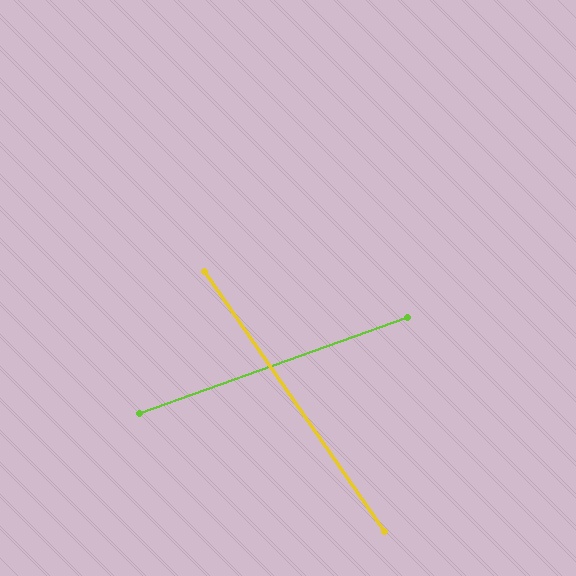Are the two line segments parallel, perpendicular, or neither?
Neither parallel nor perpendicular — they differ by about 75°.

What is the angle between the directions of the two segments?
Approximately 75 degrees.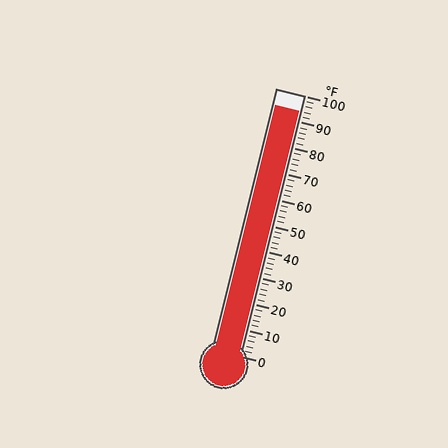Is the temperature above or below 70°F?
The temperature is above 70°F.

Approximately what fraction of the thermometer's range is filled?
The thermometer is filled to approximately 95% of its range.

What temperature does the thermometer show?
The thermometer shows approximately 94°F.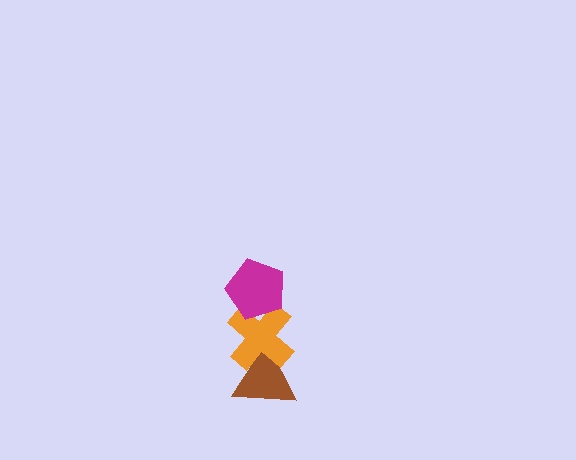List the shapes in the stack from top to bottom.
From top to bottom: the magenta pentagon, the orange cross, the brown triangle.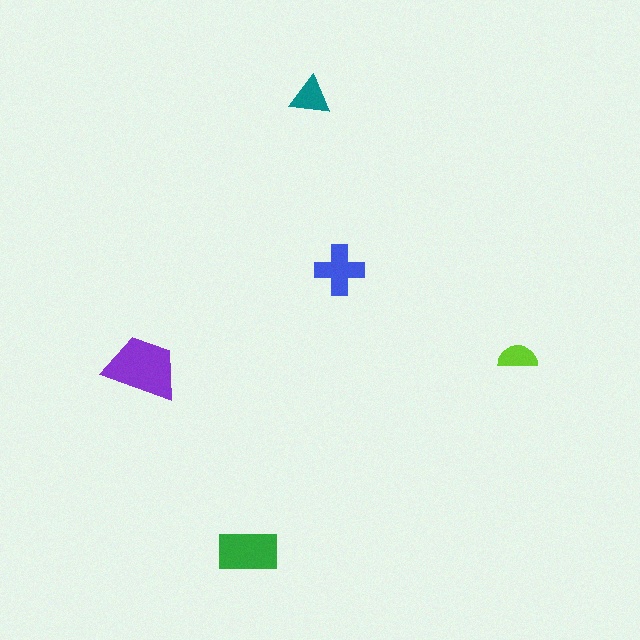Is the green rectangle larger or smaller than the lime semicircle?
Larger.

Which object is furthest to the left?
The purple trapezoid is leftmost.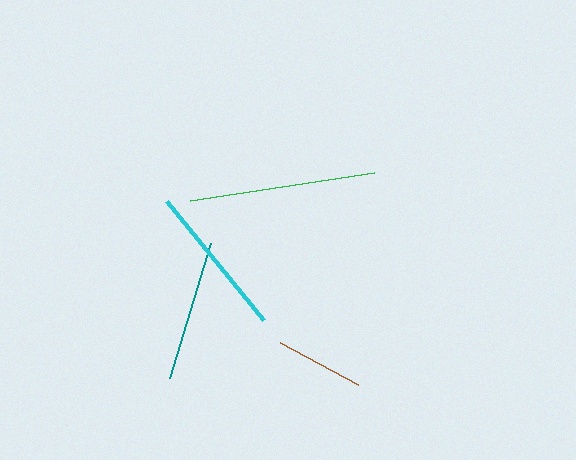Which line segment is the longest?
The green line is the longest at approximately 186 pixels.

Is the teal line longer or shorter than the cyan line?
The cyan line is longer than the teal line.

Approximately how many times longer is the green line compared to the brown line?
The green line is approximately 2.1 times the length of the brown line.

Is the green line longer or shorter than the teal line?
The green line is longer than the teal line.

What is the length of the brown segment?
The brown segment is approximately 89 pixels long.